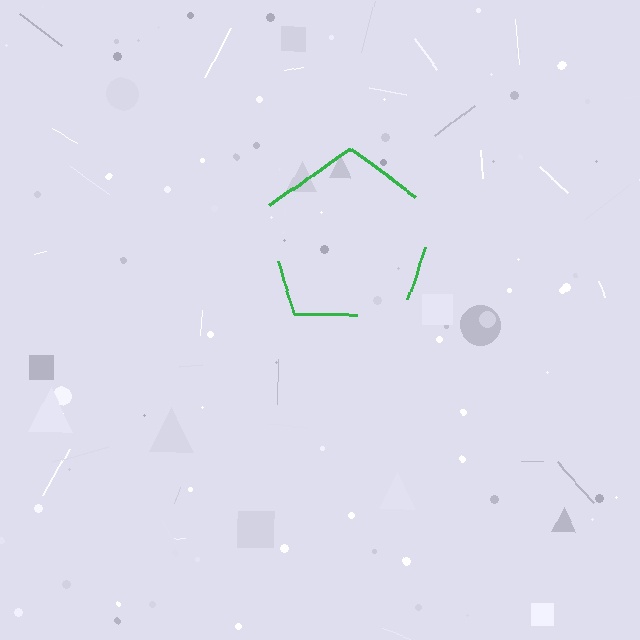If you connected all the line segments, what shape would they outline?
They would outline a pentagon.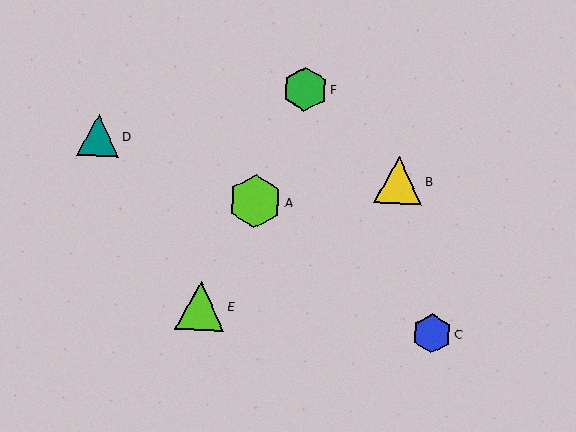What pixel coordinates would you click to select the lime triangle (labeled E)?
Click at (200, 306) to select the lime triangle E.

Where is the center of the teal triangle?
The center of the teal triangle is at (98, 135).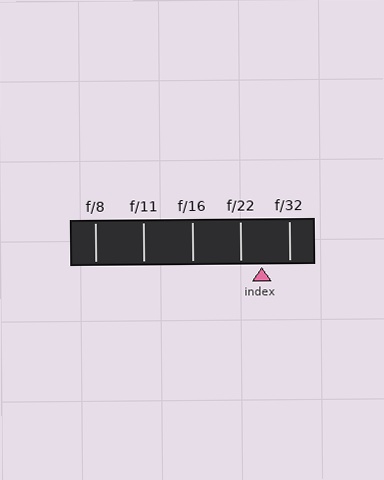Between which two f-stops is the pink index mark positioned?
The index mark is between f/22 and f/32.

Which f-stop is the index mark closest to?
The index mark is closest to f/22.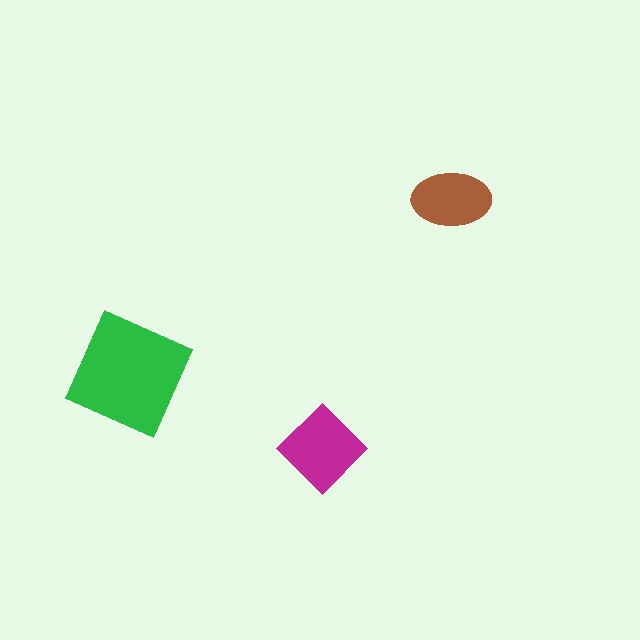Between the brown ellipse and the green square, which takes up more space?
The green square.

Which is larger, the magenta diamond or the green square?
The green square.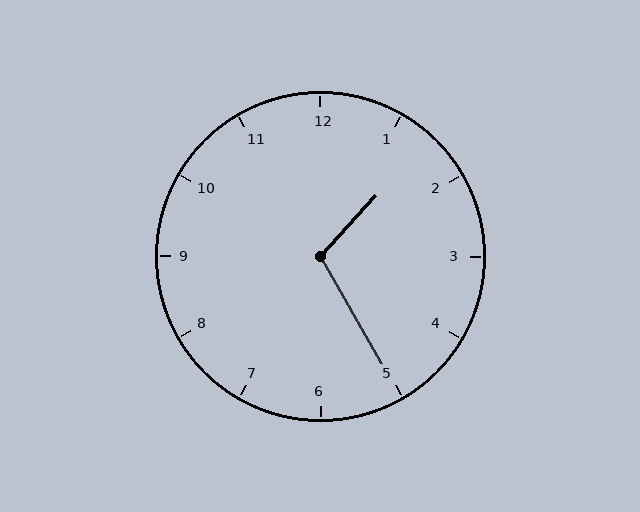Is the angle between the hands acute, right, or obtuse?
It is obtuse.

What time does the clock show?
1:25.